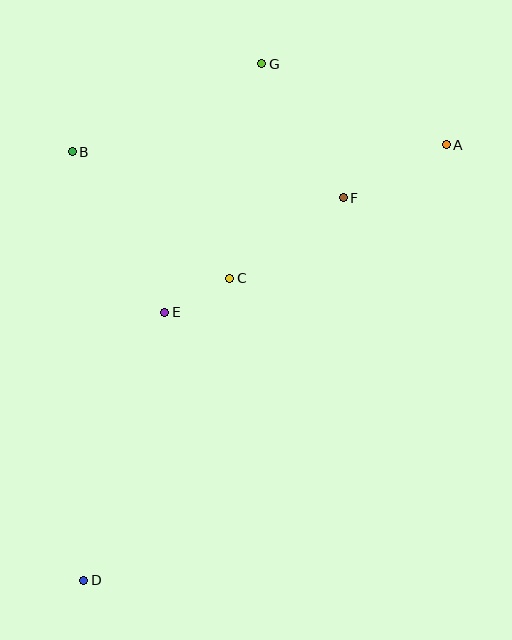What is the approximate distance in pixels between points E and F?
The distance between E and F is approximately 212 pixels.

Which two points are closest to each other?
Points C and E are closest to each other.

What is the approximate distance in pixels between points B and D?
The distance between B and D is approximately 429 pixels.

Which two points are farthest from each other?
Points A and D are farthest from each other.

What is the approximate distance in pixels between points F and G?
The distance between F and G is approximately 157 pixels.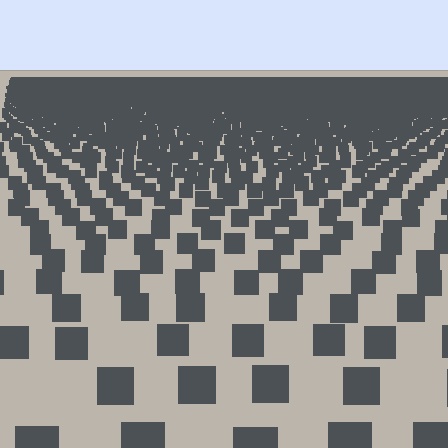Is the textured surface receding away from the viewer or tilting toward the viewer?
The surface is receding away from the viewer. Texture elements get smaller and denser toward the top.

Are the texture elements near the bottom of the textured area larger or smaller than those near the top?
Larger. Near the bottom, elements are closer to the viewer and appear at a bigger on-screen size.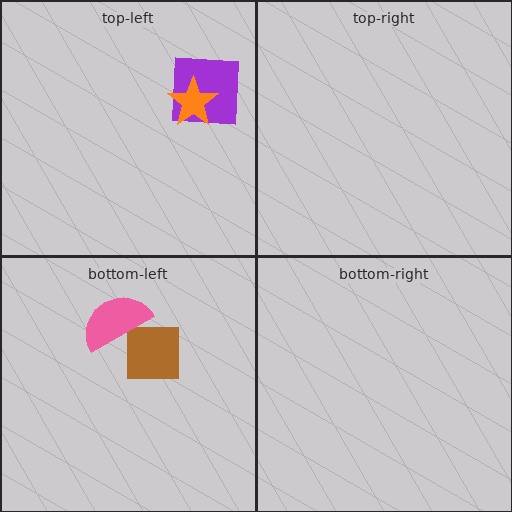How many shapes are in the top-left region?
2.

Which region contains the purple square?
The top-left region.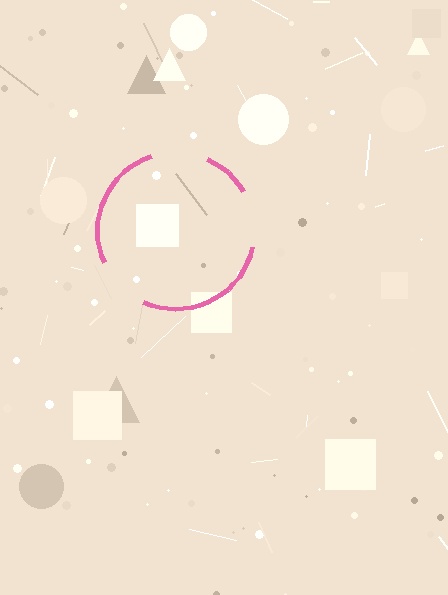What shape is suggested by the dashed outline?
The dashed outline suggests a circle.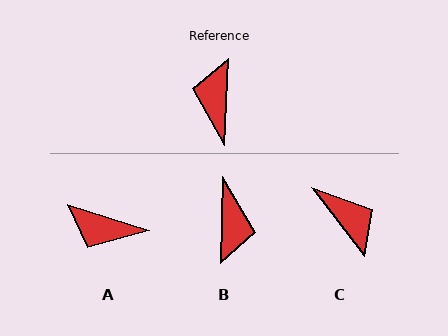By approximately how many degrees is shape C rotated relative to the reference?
Approximately 140 degrees clockwise.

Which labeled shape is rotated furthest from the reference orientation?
B, about 179 degrees away.